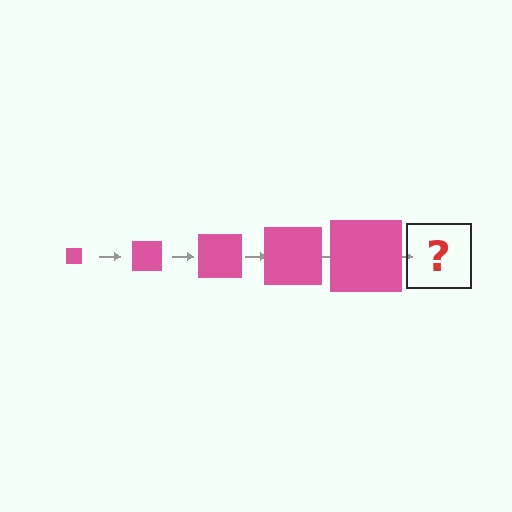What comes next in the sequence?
The next element should be a pink square, larger than the previous one.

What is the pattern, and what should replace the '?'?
The pattern is that the square gets progressively larger each step. The '?' should be a pink square, larger than the previous one.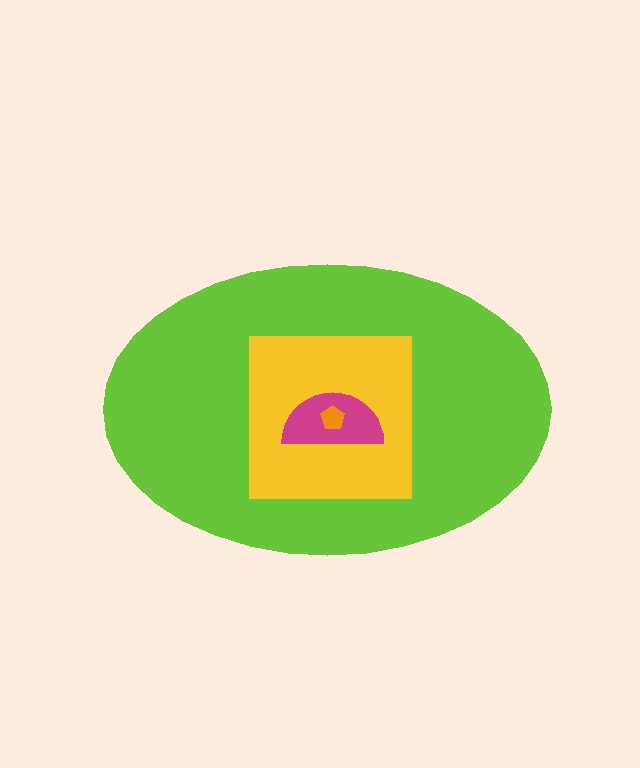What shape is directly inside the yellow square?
The magenta semicircle.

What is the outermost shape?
The lime ellipse.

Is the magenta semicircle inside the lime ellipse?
Yes.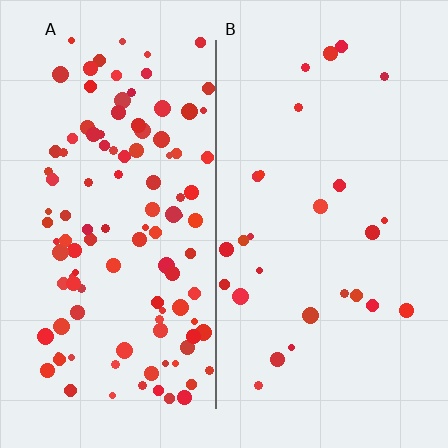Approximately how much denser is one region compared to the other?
Approximately 4.4× — region A over region B.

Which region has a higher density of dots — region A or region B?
A (the left).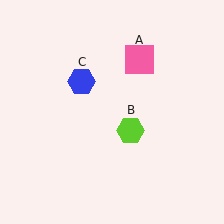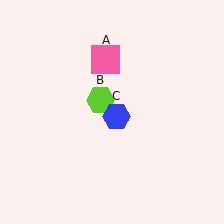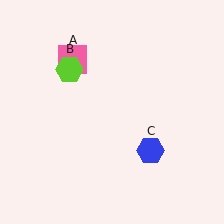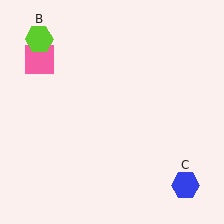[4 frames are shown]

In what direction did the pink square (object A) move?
The pink square (object A) moved left.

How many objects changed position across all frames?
3 objects changed position: pink square (object A), lime hexagon (object B), blue hexagon (object C).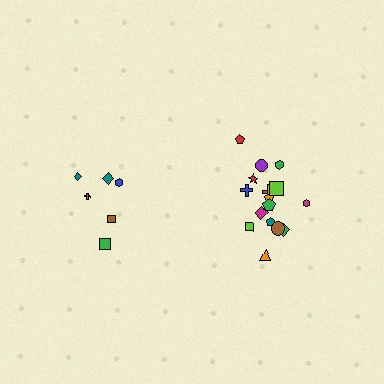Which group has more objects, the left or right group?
The right group.